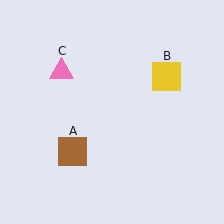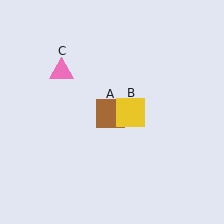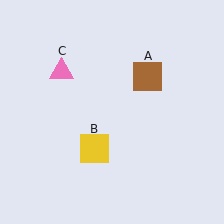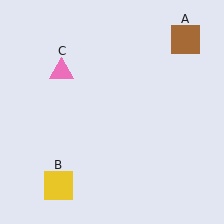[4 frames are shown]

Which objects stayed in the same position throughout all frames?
Pink triangle (object C) remained stationary.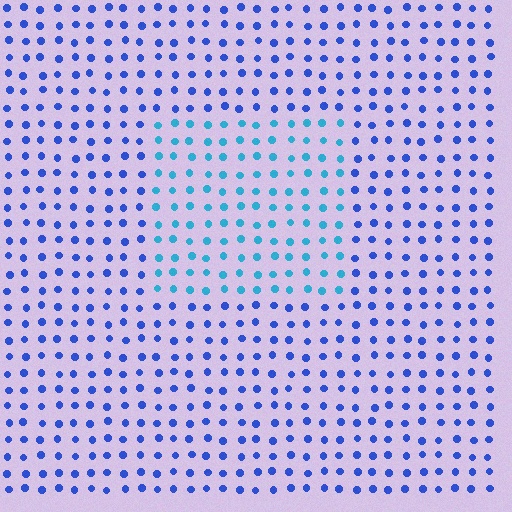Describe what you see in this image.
The image is filled with small blue elements in a uniform arrangement. A rectangle-shaped region is visible where the elements are tinted to a slightly different hue, forming a subtle color boundary.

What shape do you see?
I see a rectangle.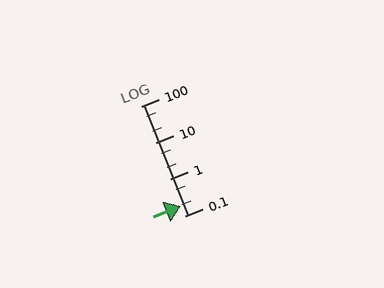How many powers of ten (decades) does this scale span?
The scale spans 3 decades, from 0.1 to 100.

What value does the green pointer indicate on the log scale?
The pointer indicates approximately 0.19.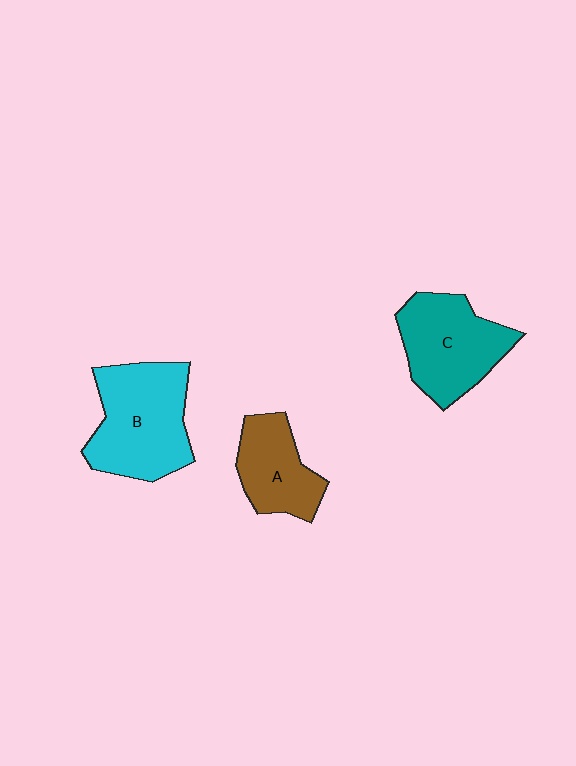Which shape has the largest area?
Shape B (cyan).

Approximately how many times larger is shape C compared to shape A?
Approximately 1.4 times.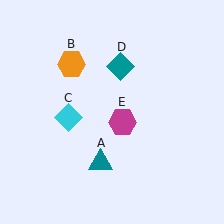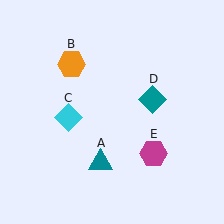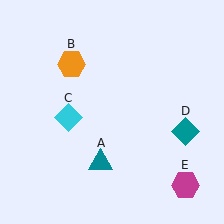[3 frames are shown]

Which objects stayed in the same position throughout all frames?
Teal triangle (object A) and orange hexagon (object B) and cyan diamond (object C) remained stationary.